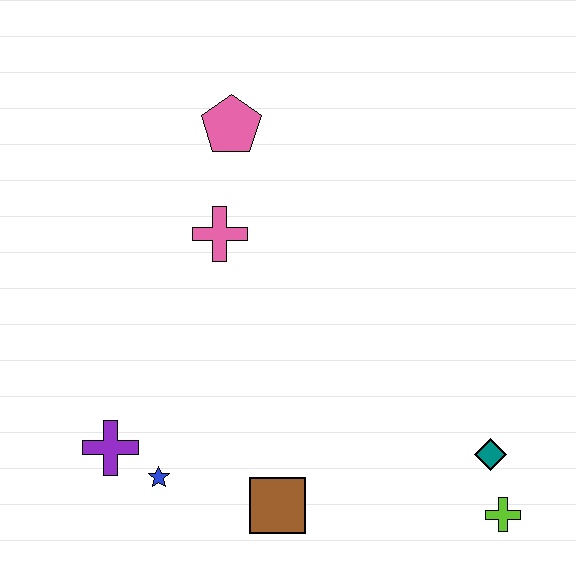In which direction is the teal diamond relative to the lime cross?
The teal diamond is above the lime cross.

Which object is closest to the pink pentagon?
The pink cross is closest to the pink pentagon.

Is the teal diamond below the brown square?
No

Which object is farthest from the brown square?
The pink pentagon is farthest from the brown square.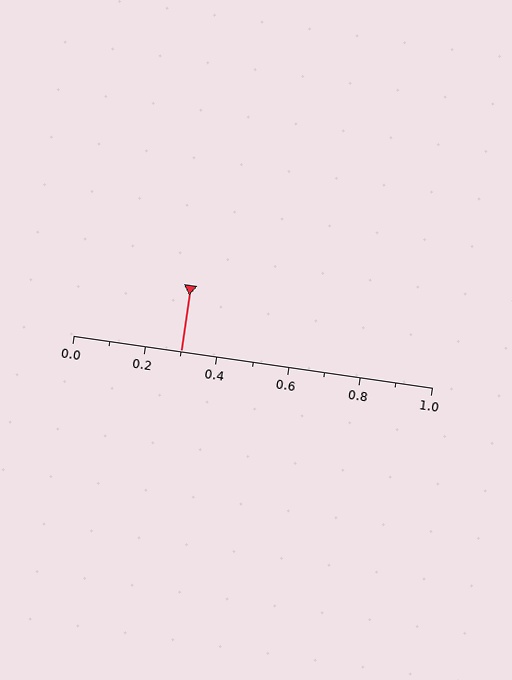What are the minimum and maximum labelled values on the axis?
The axis runs from 0.0 to 1.0.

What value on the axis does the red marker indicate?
The marker indicates approximately 0.3.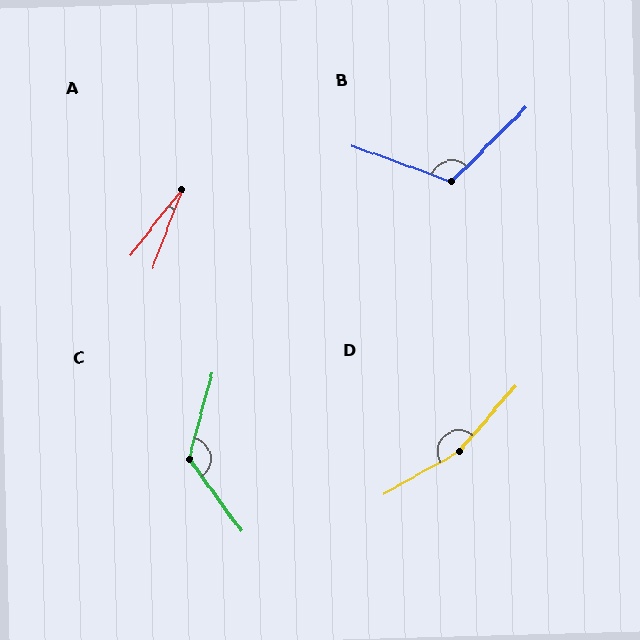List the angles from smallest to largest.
A (18°), B (115°), C (129°), D (160°).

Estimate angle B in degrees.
Approximately 115 degrees.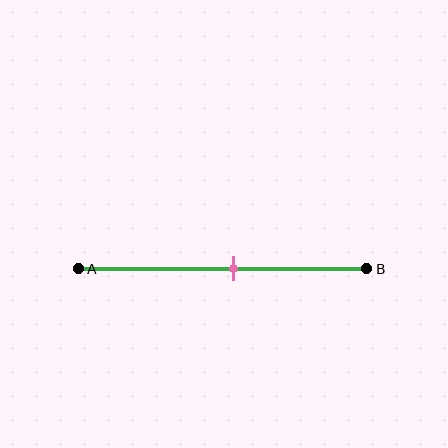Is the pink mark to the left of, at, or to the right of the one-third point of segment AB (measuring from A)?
The pink mark is to the right of the one-third point of segment AB.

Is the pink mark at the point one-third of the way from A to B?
No, the mark is at about 55% from A, not at the 33% one-third point.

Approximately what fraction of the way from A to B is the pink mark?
The pink mark is approximately 55% of the way from A to B.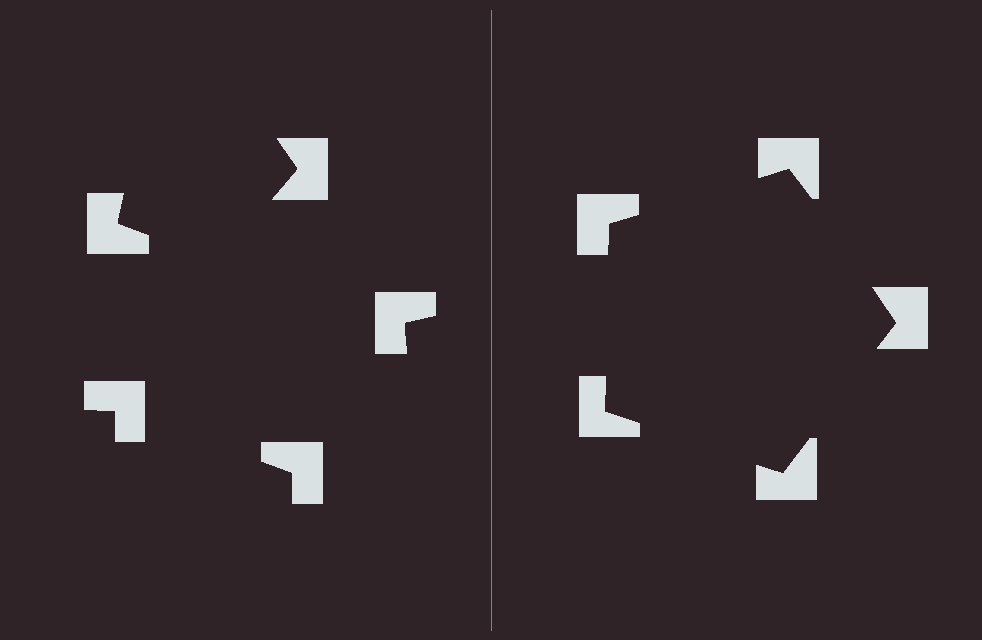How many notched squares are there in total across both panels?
10 — 5 on each side.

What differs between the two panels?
The notched squares are positioned identically on both sides; only the wedge orientations differ. On the right they align to a pentagon; on the left they are misaligned.